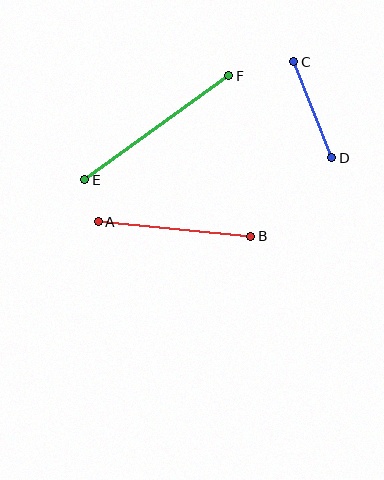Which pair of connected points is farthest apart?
Points E and F are farthest apart.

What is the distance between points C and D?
The distance is approximately 104 pixels.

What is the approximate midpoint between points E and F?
The midpoint is at approximately (157, 128) pixels.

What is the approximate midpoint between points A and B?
The midpoint is at approximately (174, 229) pixels.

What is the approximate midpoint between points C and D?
The midpoint is at approximately (313, 110) pixels.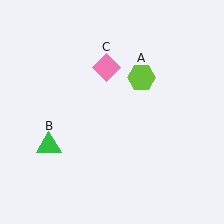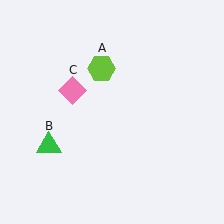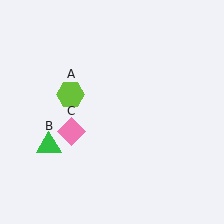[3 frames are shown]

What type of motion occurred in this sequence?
The lime hexagon (object A), pink diamond (object C) rotated counterclockwise around the center of the scene.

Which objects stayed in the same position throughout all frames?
Green triangle (object B) remained stationary.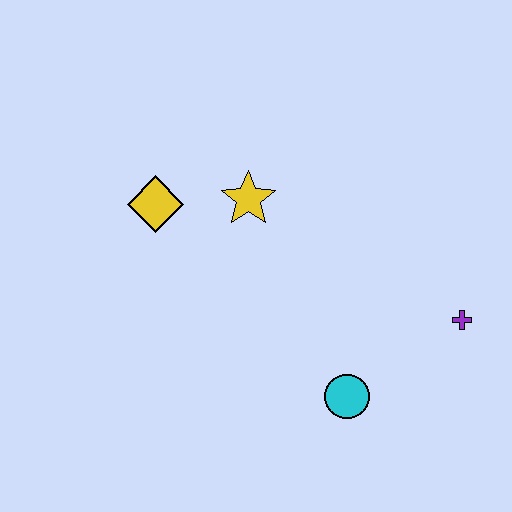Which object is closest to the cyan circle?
The purple cross is closest to the cyan circle.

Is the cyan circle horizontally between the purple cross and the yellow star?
Yes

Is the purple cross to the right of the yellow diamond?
Yes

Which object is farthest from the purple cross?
The yellow diamond is farthest from the purple cross.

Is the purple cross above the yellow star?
No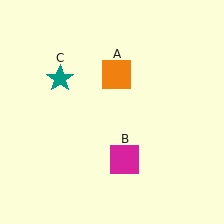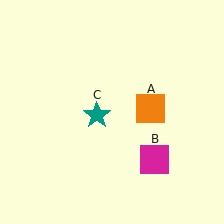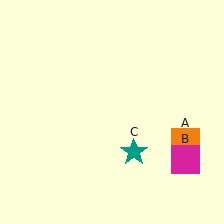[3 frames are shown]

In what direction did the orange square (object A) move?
The orange square (object A) moved down and to the right.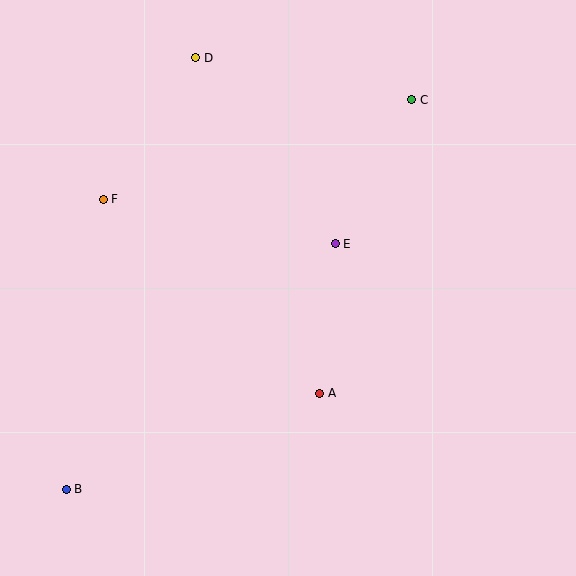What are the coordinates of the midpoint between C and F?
The midpoint between C and F is at (258, 149).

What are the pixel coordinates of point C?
Point C is at (412, 100).